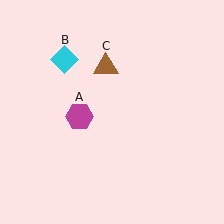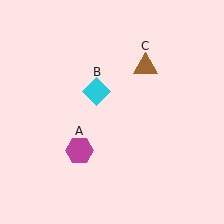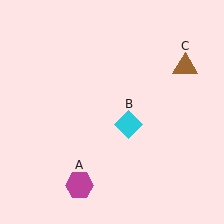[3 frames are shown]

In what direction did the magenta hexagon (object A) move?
The magenta hexagon (object A) moved down.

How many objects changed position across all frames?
3 objects changed position: magenta hexagon (object A), cyan diamond (object B), brown triangle (object C).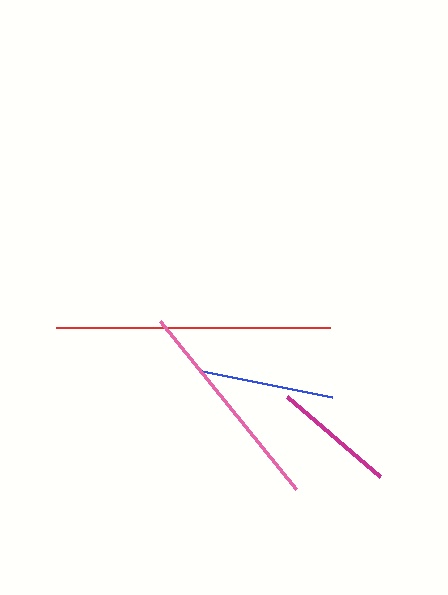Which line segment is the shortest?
The magenta line is the shortest at approximately 123 pixels.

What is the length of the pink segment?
The pink segment is approximately 216 pixels long.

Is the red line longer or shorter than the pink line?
The red line is longer than the pink line.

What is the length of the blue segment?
The blue segment is approximately 133 pixels long.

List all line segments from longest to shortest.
From longest to shortest: red, pink, blue, magenta.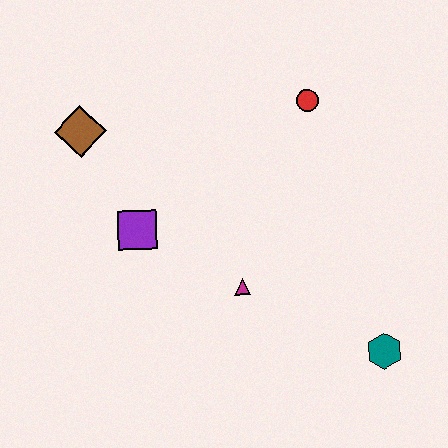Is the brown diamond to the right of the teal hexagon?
No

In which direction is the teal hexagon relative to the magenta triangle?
The teal hexagon is to the right of the magenta triangle.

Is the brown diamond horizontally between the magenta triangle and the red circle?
No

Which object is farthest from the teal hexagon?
The brown diamond is farthest from the teal hexagon.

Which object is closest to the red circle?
The magenta triangle is closest to the red circle.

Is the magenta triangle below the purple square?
Yes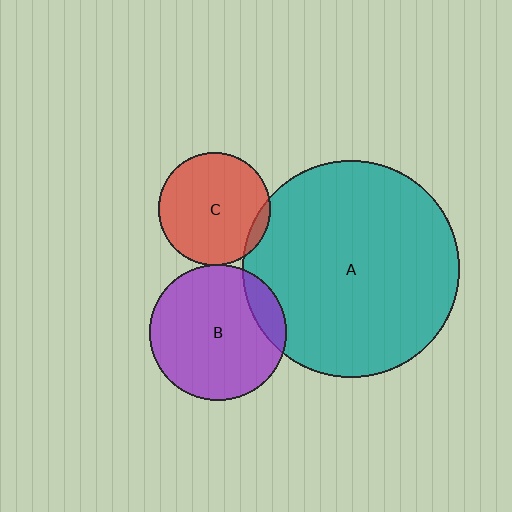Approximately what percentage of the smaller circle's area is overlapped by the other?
Approximately 5%.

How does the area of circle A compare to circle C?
Approximately 3.7 times.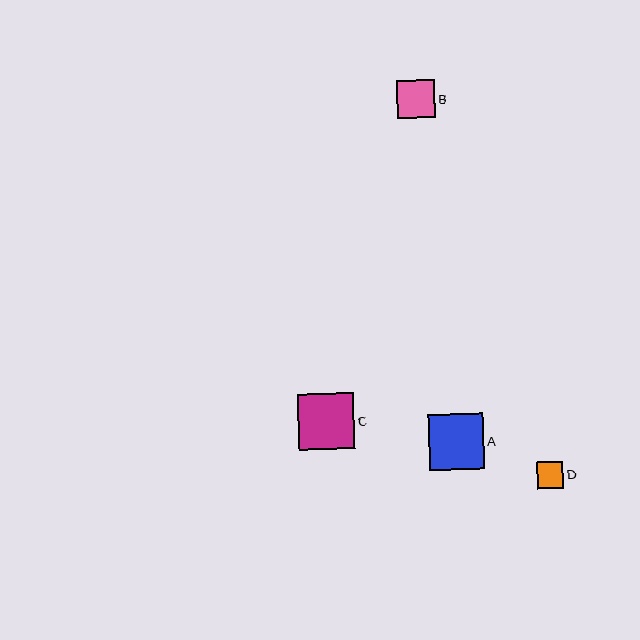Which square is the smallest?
Square D is the smallest with a size of approximately 27 pixels.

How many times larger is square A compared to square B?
Square A is approximately 1.5 times the size of square B.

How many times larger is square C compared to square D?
Square C is approximately 2.1 times the size of square D.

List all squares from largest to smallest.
From largest to smallest: C, A, B, D.